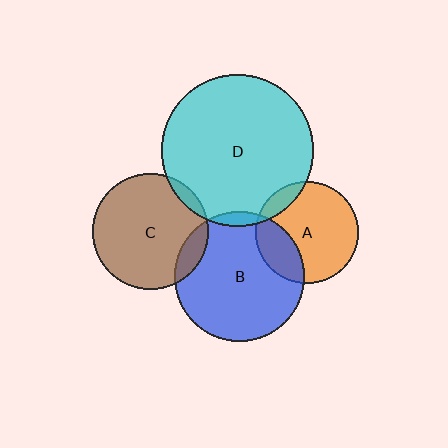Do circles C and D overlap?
Yes.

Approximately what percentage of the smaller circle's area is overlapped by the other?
Approximately 5%.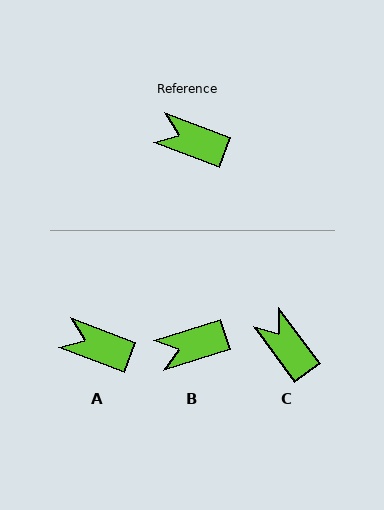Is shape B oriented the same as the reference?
No, it is off by about 38 degrees.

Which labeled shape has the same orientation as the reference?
A.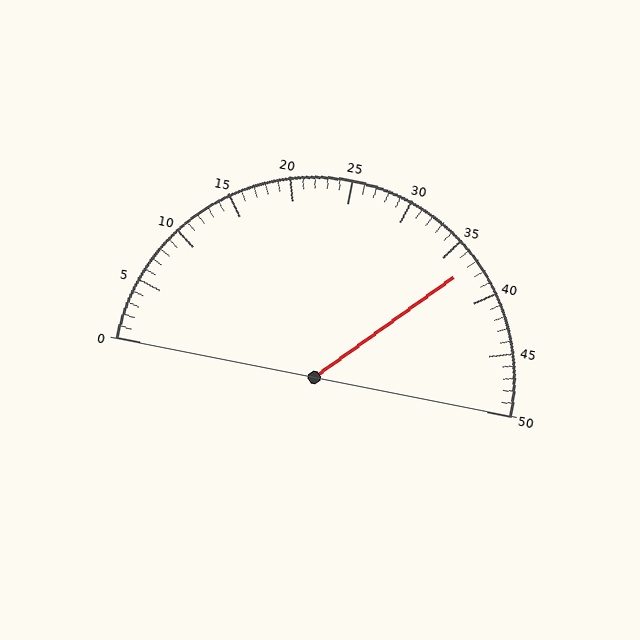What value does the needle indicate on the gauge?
The needle indicates approximately 37.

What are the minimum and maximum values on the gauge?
The gauge ranges from 0 to 50.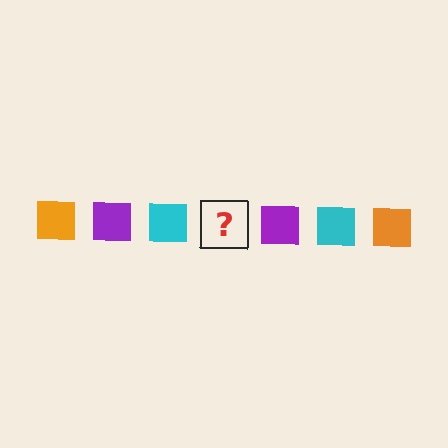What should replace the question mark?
The question mark should be replaced with an orange square.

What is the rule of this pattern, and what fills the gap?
The rule is that the pattern cycles through orange, purple, cyan squares. The gap should be filled with an orange square.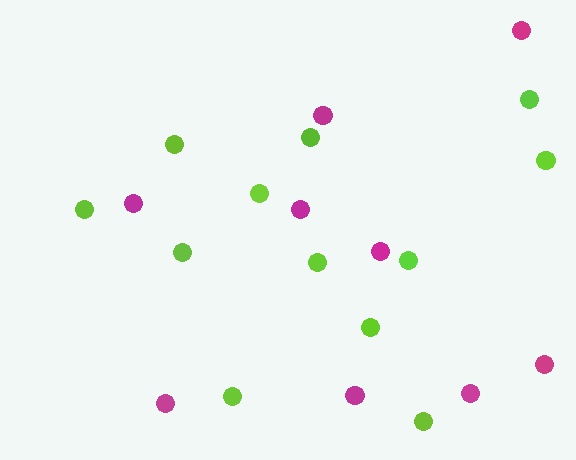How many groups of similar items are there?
There are 2 groups: one group of lime circles (12) and one group of magenta circles (9).